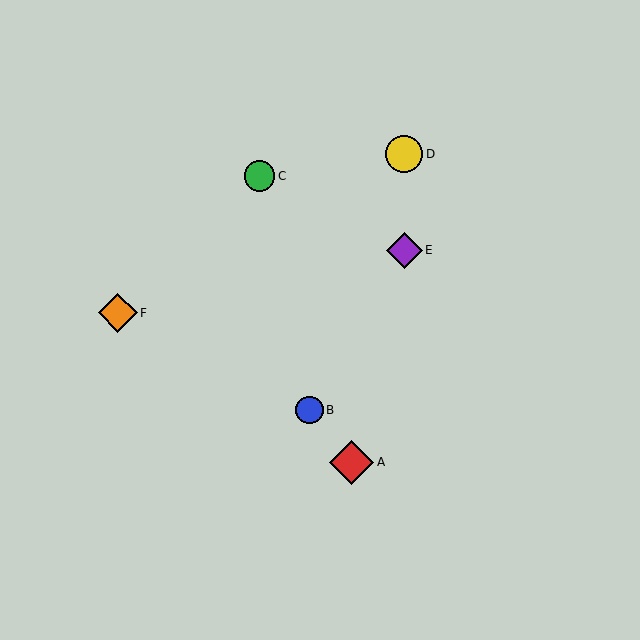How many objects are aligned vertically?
2 objects (D, E) are aligned vertically.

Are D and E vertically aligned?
Yes, both are at x≈404.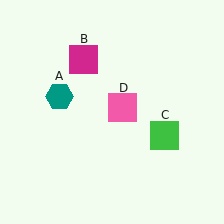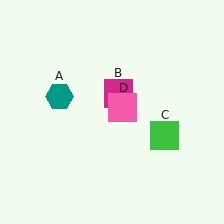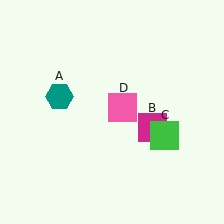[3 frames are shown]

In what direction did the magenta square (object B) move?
The magenta square (object B) moved down and to the right.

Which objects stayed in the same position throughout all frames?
Teal hexagon (object A) and green square (object C) and pink square (object D) remained stationary.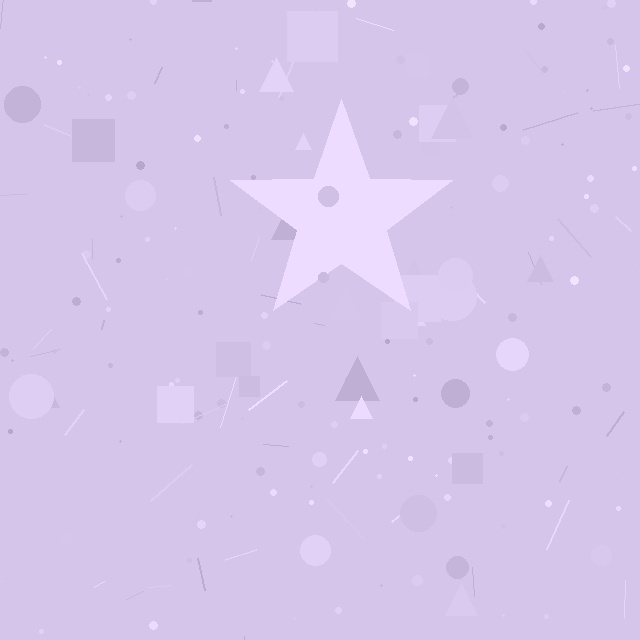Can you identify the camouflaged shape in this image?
The camouflaged shape is a star.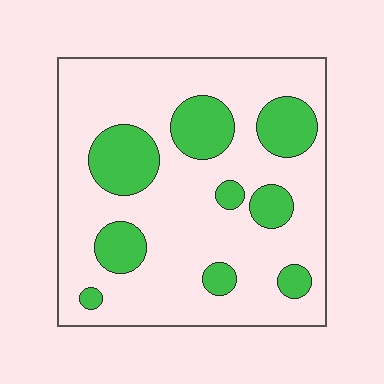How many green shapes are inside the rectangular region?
9.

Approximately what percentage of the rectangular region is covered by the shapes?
Approximately 25%.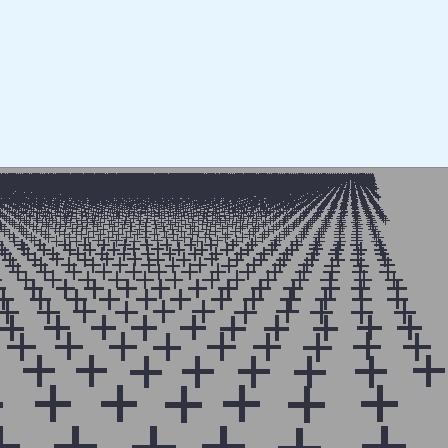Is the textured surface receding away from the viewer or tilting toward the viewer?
The surface is receding away from the viewer. Texture elements get smaller and denser toward the top.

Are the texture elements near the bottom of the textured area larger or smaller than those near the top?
Larger. Near the bottom, elements are closer to the viewer and appear at a bigger on-screen size.